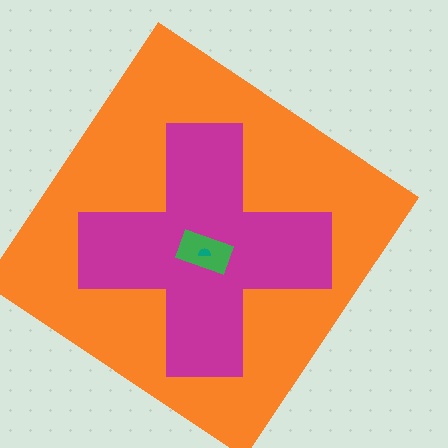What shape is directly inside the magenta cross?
The green rectangle.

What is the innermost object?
The teal semicircle.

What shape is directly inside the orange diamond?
The magenta cross.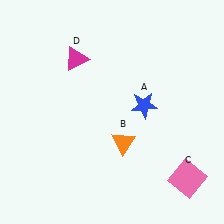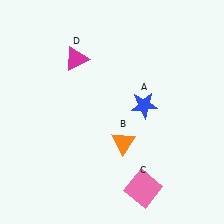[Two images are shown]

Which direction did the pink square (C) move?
The pink square (C) moved left.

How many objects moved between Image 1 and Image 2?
1 object moved between the two images.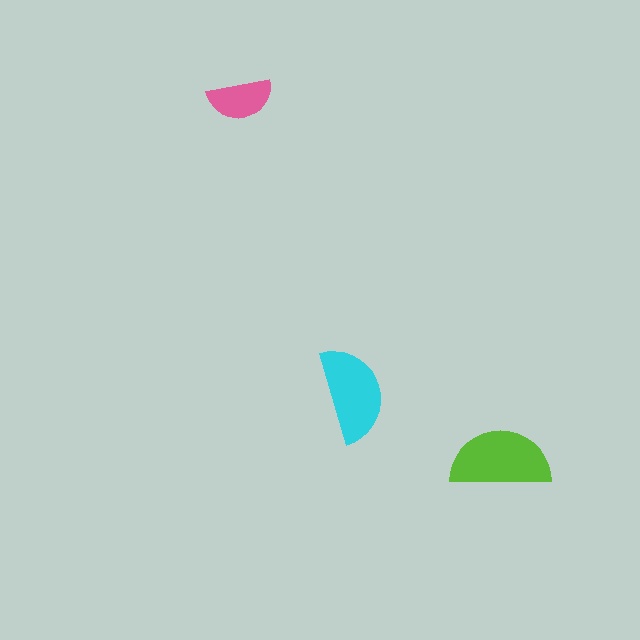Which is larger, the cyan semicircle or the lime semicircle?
The lime one.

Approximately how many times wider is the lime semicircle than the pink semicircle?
About 1.5 times wider.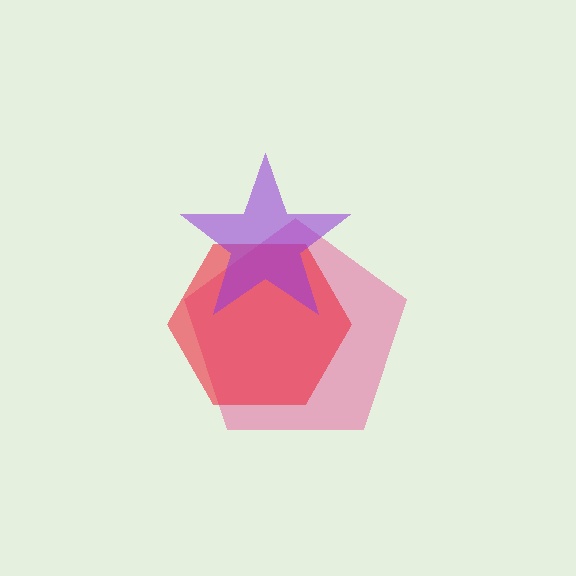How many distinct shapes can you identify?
There are 3 distinct shapes: a pink pentagon, a red hexagon, a purple star.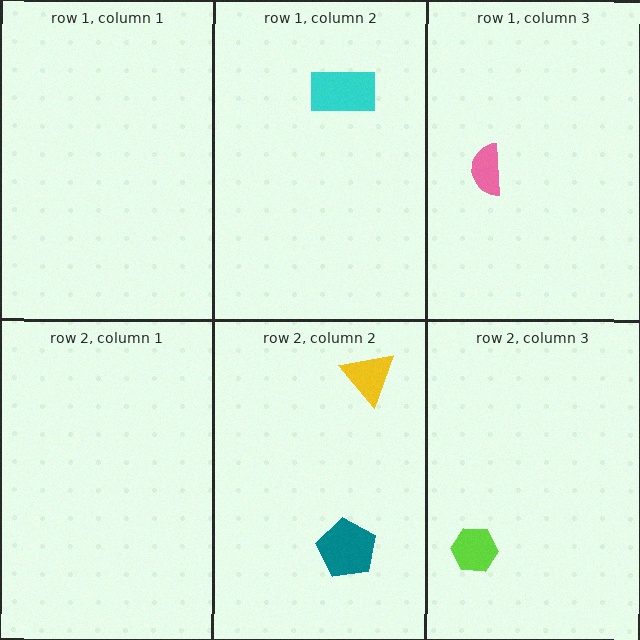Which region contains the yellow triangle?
The row 2, column 2 region.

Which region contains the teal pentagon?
The row 2, column 2 region.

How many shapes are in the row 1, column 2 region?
1.